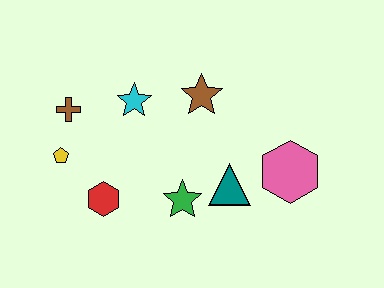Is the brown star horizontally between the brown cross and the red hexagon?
No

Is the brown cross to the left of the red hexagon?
Yes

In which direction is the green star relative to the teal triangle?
The green star is to the left of the teal triangle.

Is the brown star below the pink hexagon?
No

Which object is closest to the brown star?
The cyan star is closest to the brown star.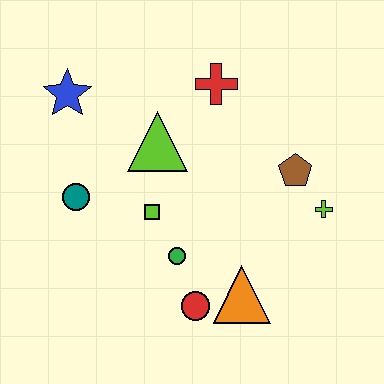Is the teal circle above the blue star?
No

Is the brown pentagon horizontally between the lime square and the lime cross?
Yes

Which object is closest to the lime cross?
The brown pentagon is closest to the lime cross.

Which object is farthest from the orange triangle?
The blue star is farthest from the orange triangle.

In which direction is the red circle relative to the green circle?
The red circle is below the green circle.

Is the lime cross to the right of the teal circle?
Yes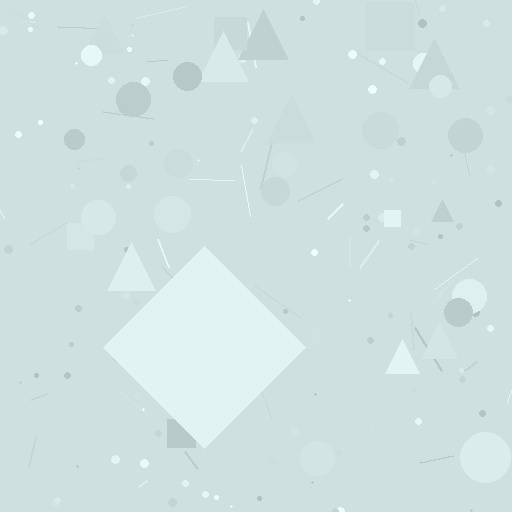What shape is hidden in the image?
A diamond is hidden in the image.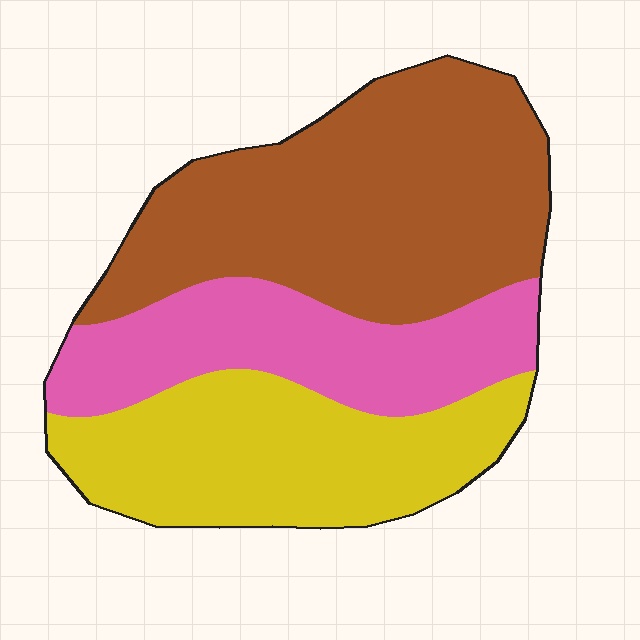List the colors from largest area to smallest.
From largest to smallest: brown, yellow, pink.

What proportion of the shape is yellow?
Yellow covers around 30% of the shape.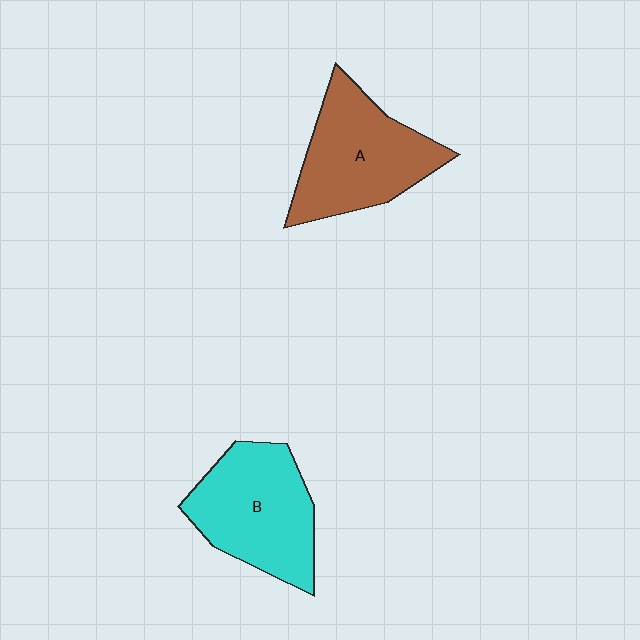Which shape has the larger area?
Shape A (brown).